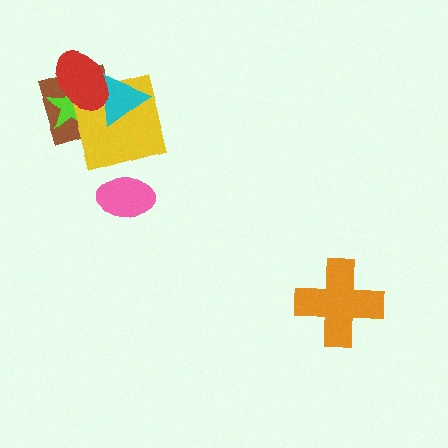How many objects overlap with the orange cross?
0 objects overlap with the orange cross.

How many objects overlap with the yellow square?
4 objects overlap with the yellow square.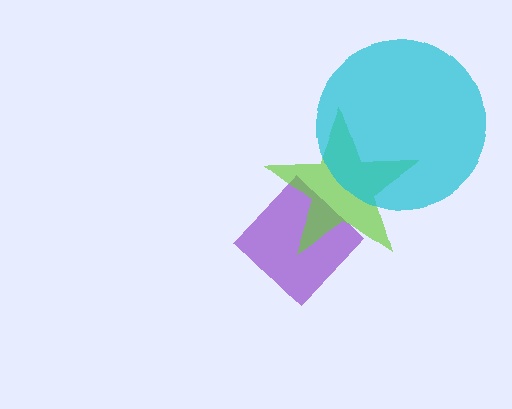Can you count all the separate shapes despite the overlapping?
Yes, there are 3 separate shapes.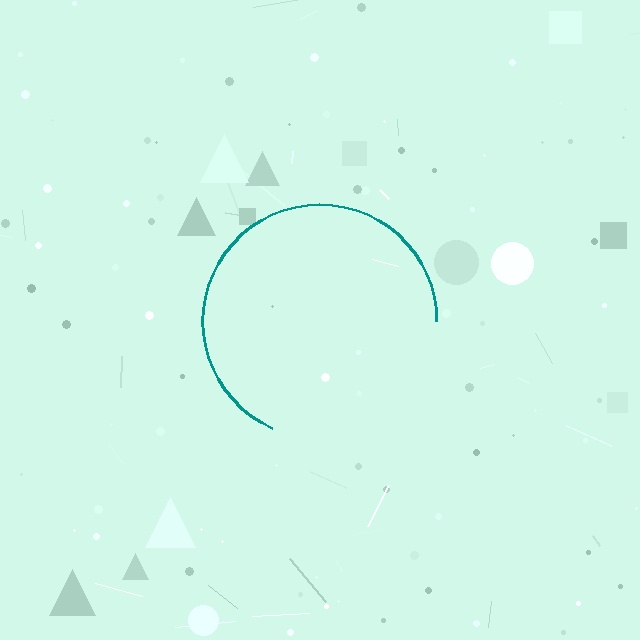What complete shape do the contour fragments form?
The contour fragments form a circle.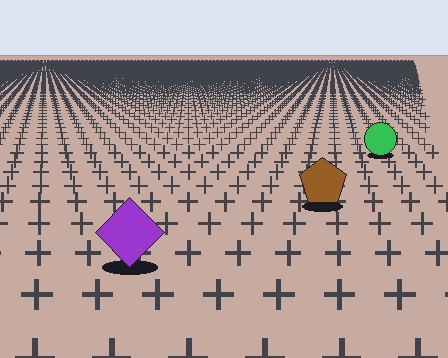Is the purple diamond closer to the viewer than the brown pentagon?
Yes. The purple diamond is closer — you can tell from the texture gradient: the ground texture is coarser near it.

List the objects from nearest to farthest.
From nearest to farthest: the purple diamond, the brown pentagon, the green circle.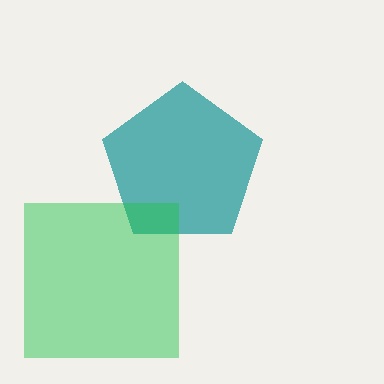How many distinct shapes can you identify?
There are 2 distinct shapes: a teal pentagon, a green square.